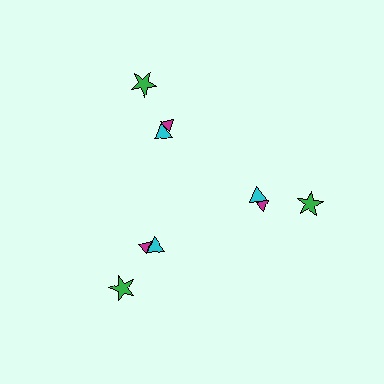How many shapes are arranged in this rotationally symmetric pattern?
There are 9 shapes, arranged in 3 groups of 3.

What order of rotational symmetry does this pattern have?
This pattern has 3-fold rotational symmetry.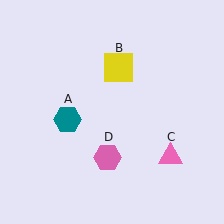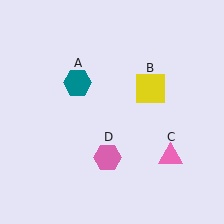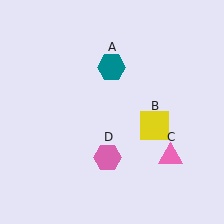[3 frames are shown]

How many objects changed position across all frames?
2 objects changed position: teal hexagon (object A), yellow square (object B).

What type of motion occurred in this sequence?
The teal hexagon (object A), yellow square (object B) rotated clockwise around the center of the scene.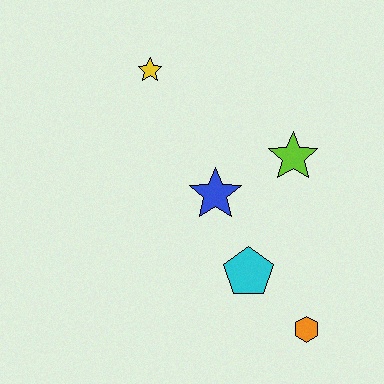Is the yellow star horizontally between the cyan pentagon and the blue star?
No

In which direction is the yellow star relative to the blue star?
The yellow star is above the blue star.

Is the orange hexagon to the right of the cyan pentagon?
Yes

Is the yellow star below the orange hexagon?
No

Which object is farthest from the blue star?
The orange hexagon is farthest from the blue star.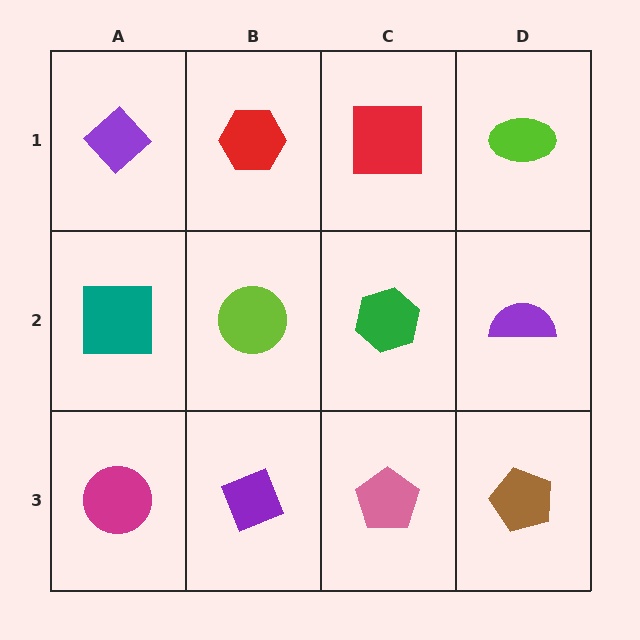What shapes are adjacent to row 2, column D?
A lime ellipse (row 1, column D), a brown pentagon (row 3, column D), a green hexagon (row 2, column C).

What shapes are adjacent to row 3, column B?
A lime circle (row 2, column B), a magenta circle (row 3, column A), a pink pentagon (row 3, column C).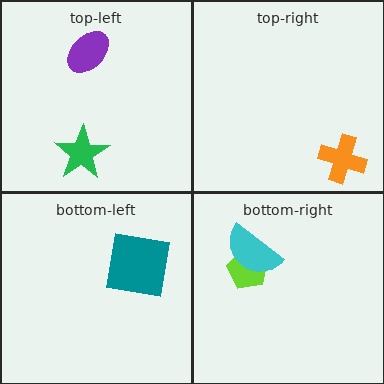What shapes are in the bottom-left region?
The teal square.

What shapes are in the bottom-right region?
The lime pentagon, the cyan semicircle.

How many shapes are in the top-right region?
1.